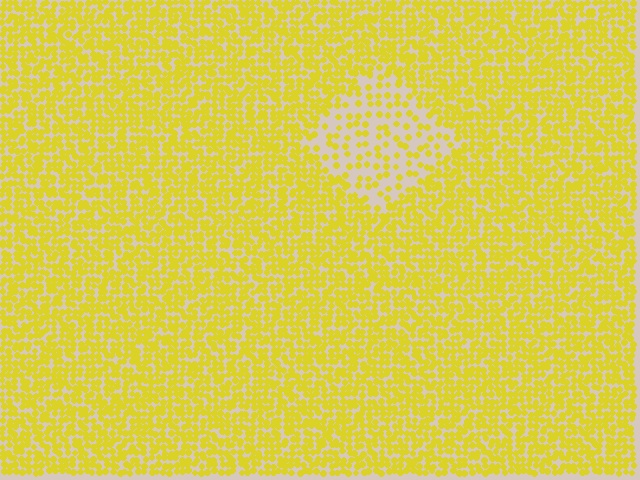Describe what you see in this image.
The image contains small yellow elements arranged at two different densities. A diamond-shaped region is visible where the elements are less densely packed than the surrounding area.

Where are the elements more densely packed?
The elements are more densely packed outside the diamond boundary.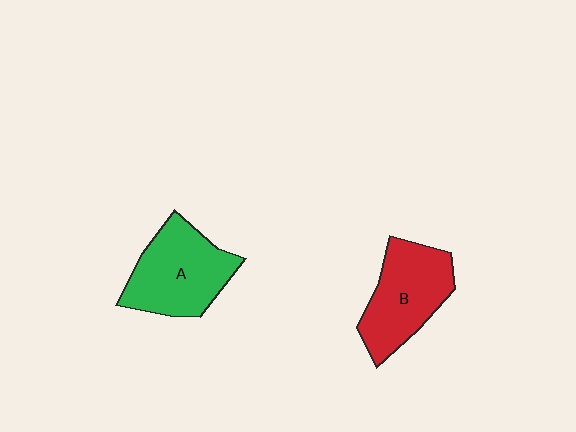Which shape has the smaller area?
Shape B (red).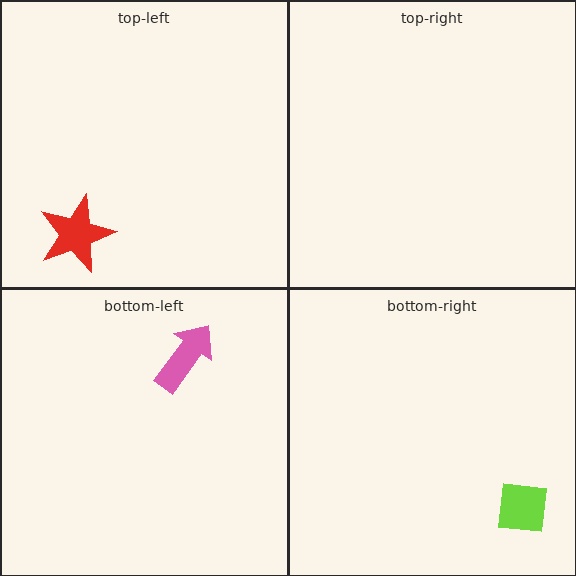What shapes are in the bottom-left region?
The pink arrow.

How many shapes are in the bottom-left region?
1.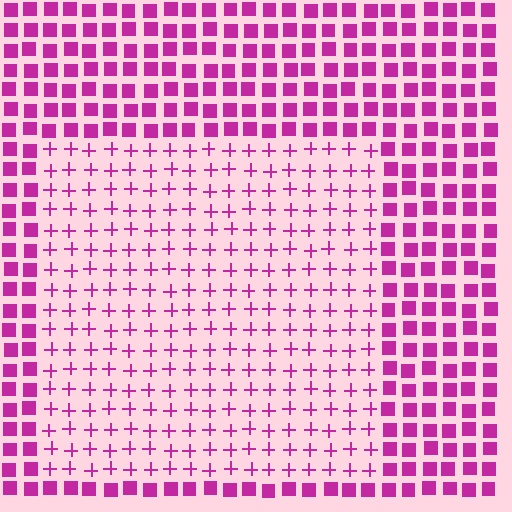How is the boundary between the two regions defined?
The boundary is defined by a change in element shape: plus signs inside vs. squares outside. All elements share the same color and spacing.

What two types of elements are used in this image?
The image uses plus signs inside the rectangle region and squares outside it.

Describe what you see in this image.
The image is filled with small magenta elements arranged in a uniform grid. A rectangle-shaped region contains plus signs, while the surrounding area contains squares. The boundary is defined purely by the change in element shape.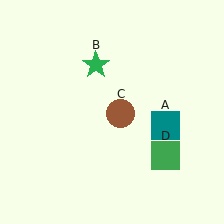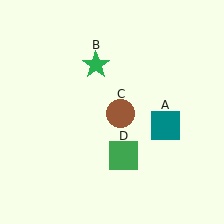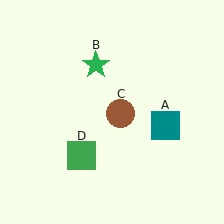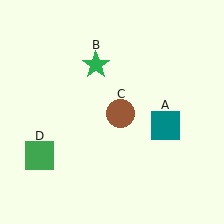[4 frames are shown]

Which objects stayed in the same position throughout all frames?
Teal square (object A) and green star (object B) and brown circle (object C) remained stationary.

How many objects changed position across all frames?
1 object changed position: green square (object D).